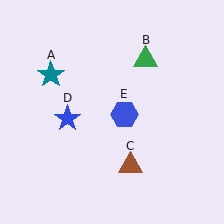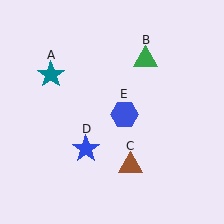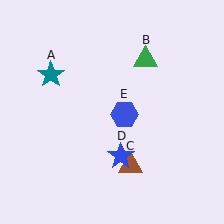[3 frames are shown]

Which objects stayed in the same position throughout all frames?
Teal star (object A) and green triangle (object B) and brown triangle (object C) and blue hexagon (object E) remained stationary.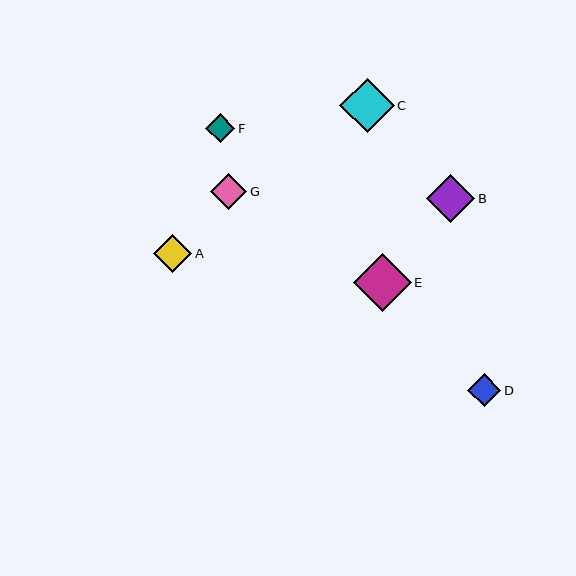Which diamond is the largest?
Diamond E is the largest with a size of approximately 58 pixels.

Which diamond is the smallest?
Diamond F is the smallest with a size of approximately 29 pixels.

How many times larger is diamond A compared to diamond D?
Diamond A is approximately 1.2 times the size of diamond D.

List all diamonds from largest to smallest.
From largest to smallest: E, C, B, A, G, D, F.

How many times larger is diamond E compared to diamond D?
Diamond E is approximately 1.8 times the size of diamond D.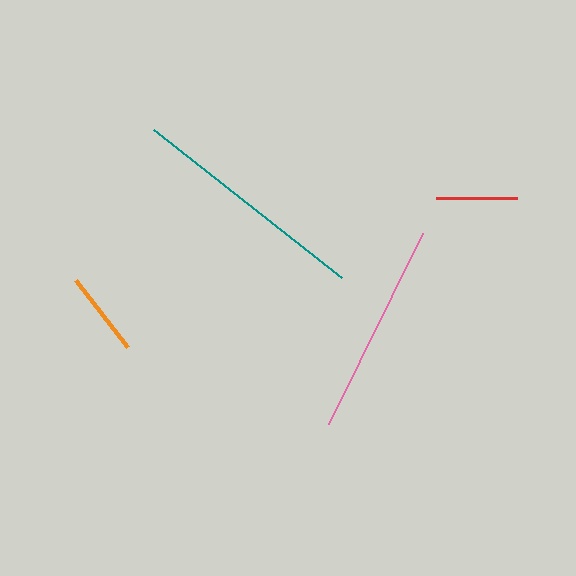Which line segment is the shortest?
The red line is the shortest at approximately 80 pixels.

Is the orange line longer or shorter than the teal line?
The teal line is longer than the orange line.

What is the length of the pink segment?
The pink segment is approximately 213 pixels long.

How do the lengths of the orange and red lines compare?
The orange and red lines are approximately the same length.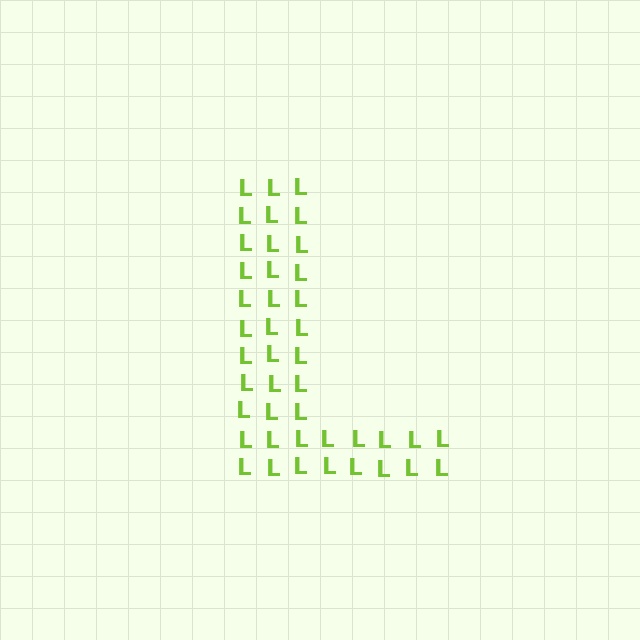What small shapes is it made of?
It is made of small letter L's.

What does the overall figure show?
The overall figure shows the letter L.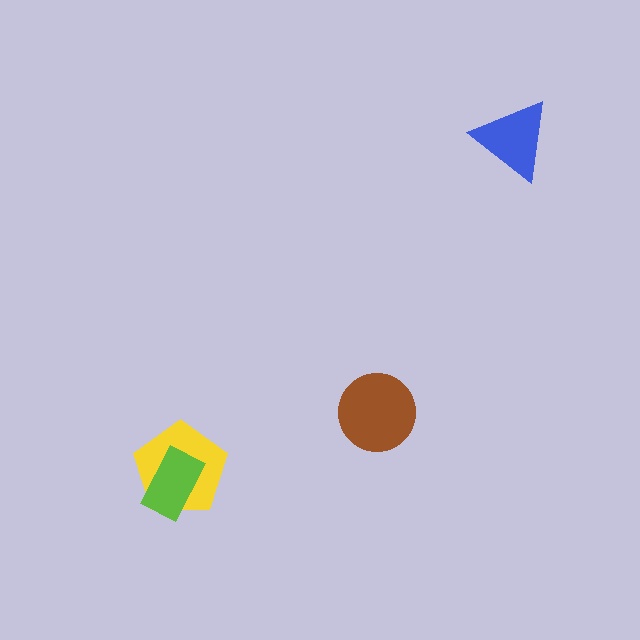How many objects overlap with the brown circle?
0 objects overlap with the brown circle.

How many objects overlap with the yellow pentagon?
1 object overlaps with the yellow pentagon.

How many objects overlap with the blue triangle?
0 objects overlap with the blue triangle.